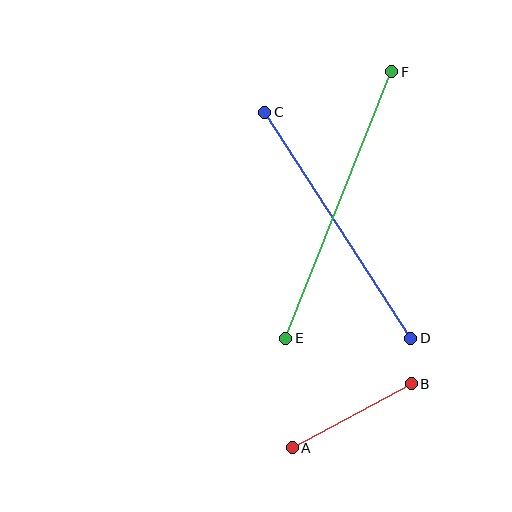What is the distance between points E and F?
The distance is approximately 287 pixels.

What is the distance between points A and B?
The distance is approximately 135 pixels.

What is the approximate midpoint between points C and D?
The midpoint is at approximately (338, 225) pixels.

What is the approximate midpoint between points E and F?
The midpoint is at approximately (339, 205) pixels.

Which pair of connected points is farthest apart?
Points E and F are farthest apart.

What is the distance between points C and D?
The distance is approximately 269 pixels.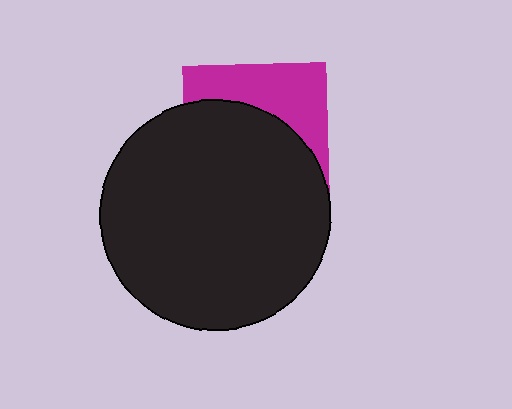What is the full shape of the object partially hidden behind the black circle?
The partially hidden object is a magenta square.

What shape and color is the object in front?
The object in front is a black circle.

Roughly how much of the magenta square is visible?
A small part of it is visible (roughly 37%).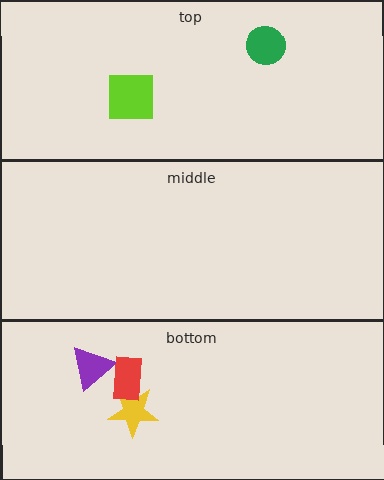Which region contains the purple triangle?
The bottom region.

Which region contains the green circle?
The top region.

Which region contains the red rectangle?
The bottom region.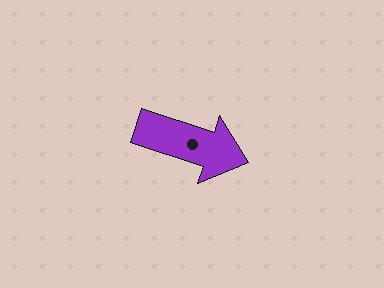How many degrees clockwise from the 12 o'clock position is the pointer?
Approximately 108 degrees.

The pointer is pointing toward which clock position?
Roughly 4 o'clock.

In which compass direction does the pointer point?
East.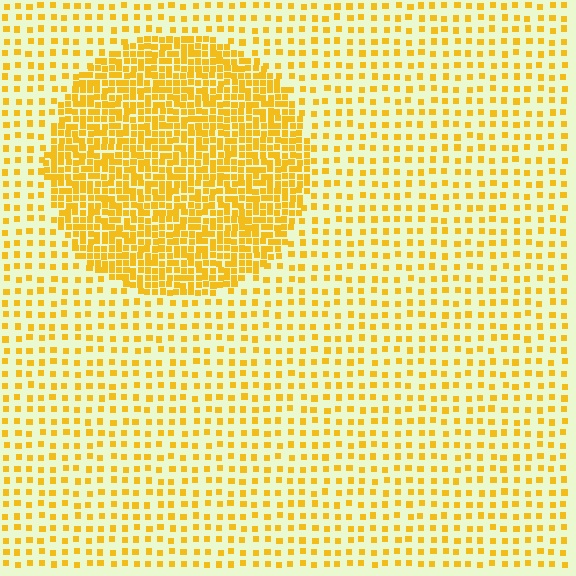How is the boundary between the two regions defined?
The boundary is defined by a change in element density (approximately 2.7x ratio). All elements are the same color, size, and shape.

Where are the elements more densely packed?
The elements are more densely packed inside the circle boundary.